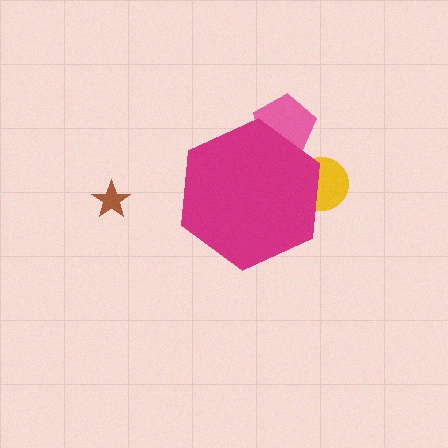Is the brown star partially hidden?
No, the brown star is fully visible.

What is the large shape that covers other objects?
A magenta hexagon.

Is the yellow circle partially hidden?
Yes, the yellow circle is partially hidden behind the magenta hexagon.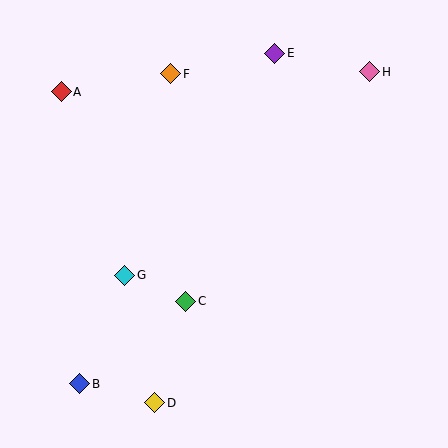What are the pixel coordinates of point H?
Point H is at (370, 72).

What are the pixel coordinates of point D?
Point D is at (155, 403).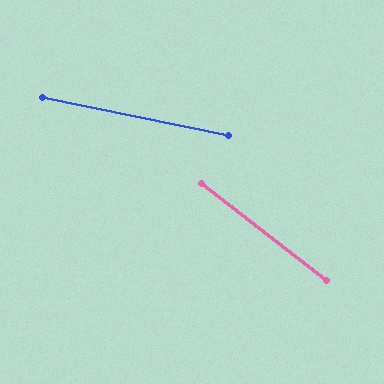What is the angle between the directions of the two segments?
Approximately 27 degrees.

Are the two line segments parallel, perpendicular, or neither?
Neither parallel nor perpendicular — they differ by about 27°.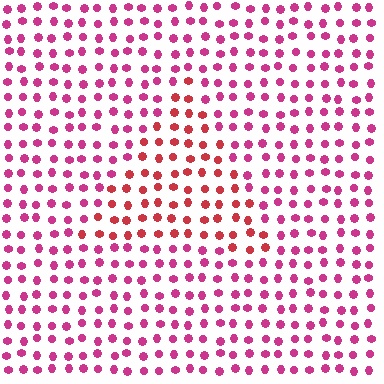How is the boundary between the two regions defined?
The boundary is defined purely by a slight shift in hue (about 30 degrees). Spacing, size, and orientation are identical on both sides.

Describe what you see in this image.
The image is filled with small magenta elements in a uniform arrangement. A triangle-shaped region is visible where the elements are tinted to a slightly different hue, forming a subtle color boundary.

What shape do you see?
I see a triangle.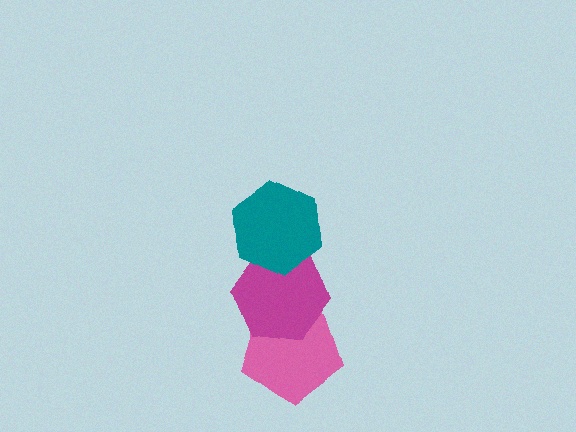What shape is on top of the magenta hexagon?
The teal hexagon is on top of the magenta hexagon.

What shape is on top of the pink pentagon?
The magenta hexagon is on top of the pink pentagon.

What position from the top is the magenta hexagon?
The magenta hexagon is 2nd from the top.